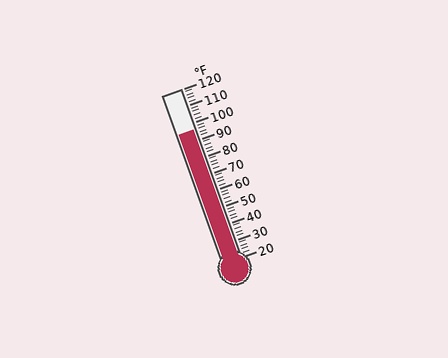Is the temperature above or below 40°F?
The temperature is above 40°F.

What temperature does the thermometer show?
The thermometer shows approximately 96°F.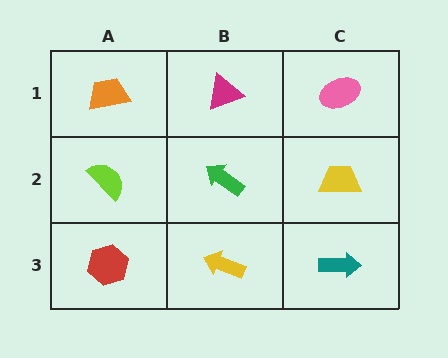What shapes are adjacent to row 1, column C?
A yellow trapezoid (row 2, column C), a magenta triangle (row 1, column B).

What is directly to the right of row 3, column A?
A yellow arrow.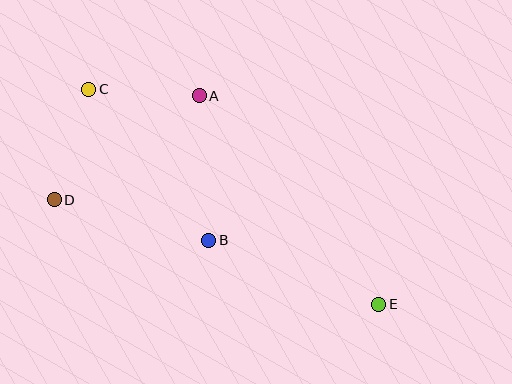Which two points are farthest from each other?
Points C and E are farthest from each other.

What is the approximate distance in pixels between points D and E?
The distance between D and E is approximately 341 pixels.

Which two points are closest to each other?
Points A and C are closest to each other.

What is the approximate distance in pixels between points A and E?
The distance between A and E is approximately 275 pixels.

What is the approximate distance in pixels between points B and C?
The distance between B and C is approximately 193 pixels.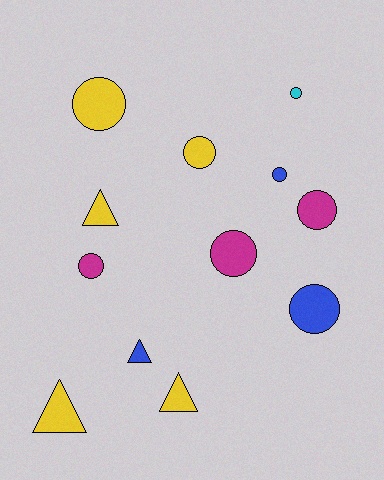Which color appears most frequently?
Yellow, with 5 objects.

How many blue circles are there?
There are 2 blue circles.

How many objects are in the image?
There are 12 objects.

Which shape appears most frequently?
Circle, with 8 objects.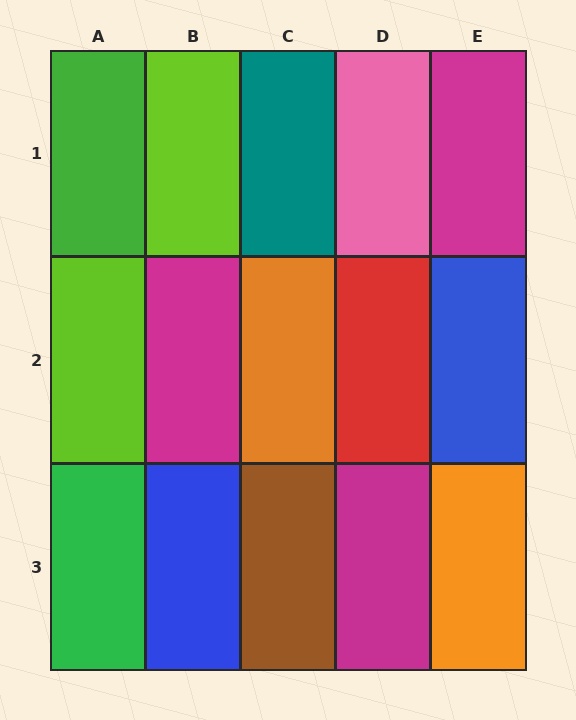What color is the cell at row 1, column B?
Lime.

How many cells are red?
1 cell is red.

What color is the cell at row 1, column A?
Green.